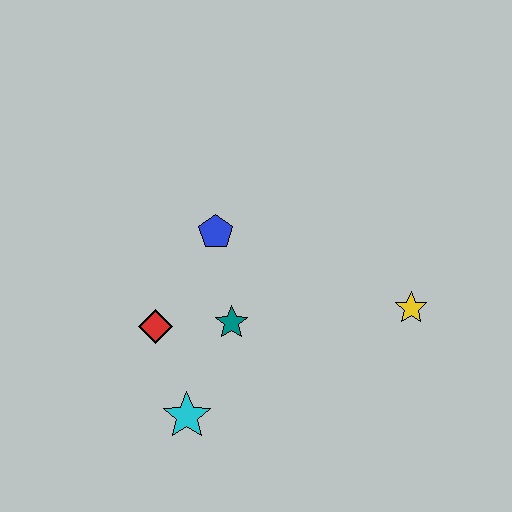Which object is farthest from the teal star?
The yellow star is farthest from the teal star.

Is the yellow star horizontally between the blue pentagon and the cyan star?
No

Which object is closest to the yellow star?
The teal star is closest to the yellow star.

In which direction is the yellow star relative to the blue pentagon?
The yellow star is to the right of the blue pentagon.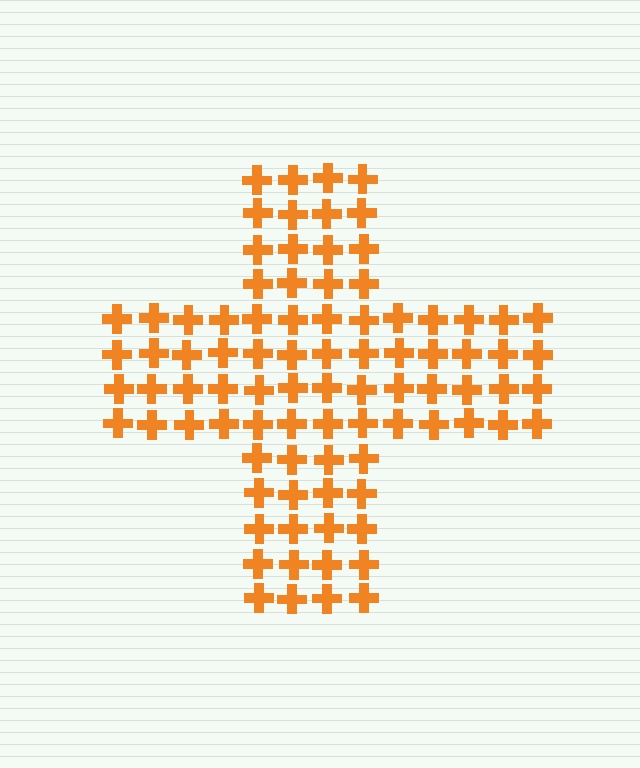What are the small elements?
The small elements are crosses.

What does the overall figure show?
The overall figure shows a cross.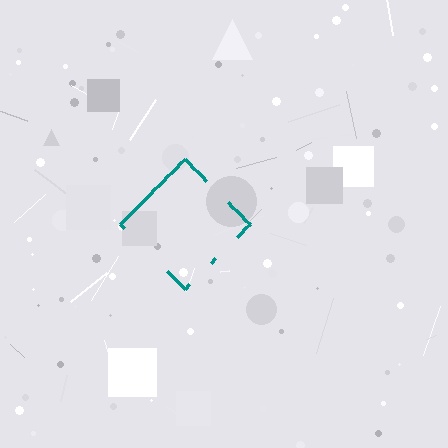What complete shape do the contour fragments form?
The contour fragments form a diamond.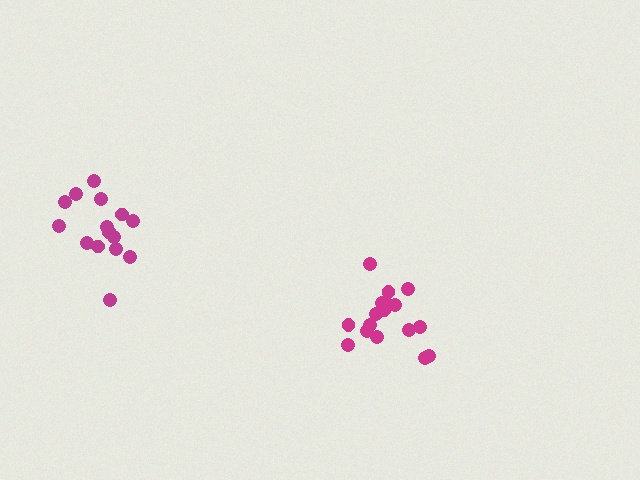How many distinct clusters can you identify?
There are 2 distinct clusters.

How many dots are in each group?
Group 1: 16 dots, Group 2: 17 dots (33 total).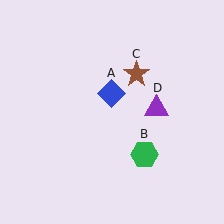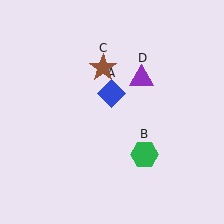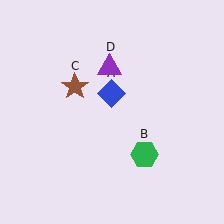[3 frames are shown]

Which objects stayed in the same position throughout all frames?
Blue diamond (object A) and green hexagon (object B) remained stationary.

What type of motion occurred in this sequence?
The brown star (object C), purple triangle (object D) rotated counterclockwise around the center of the scene.